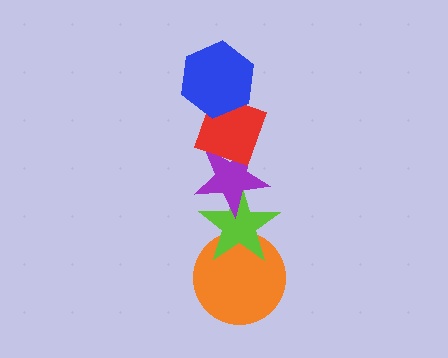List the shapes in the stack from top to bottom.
From top to bottom: the blue hexagon, the red diamond, the purple star, the lime star, the orange circle.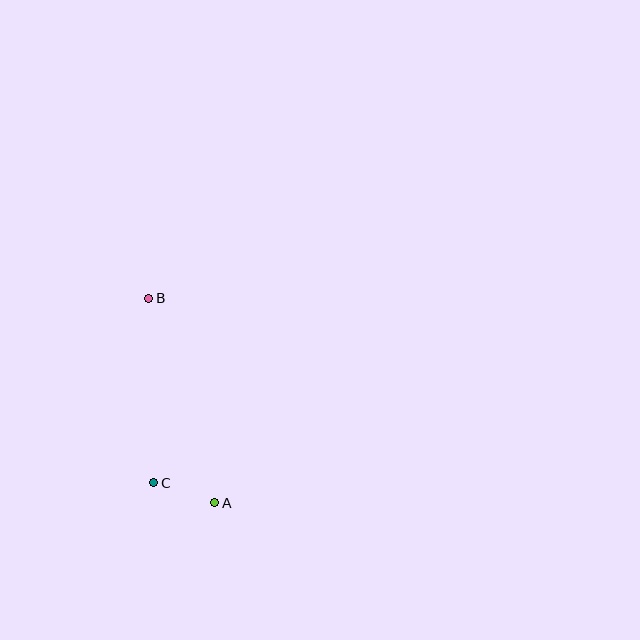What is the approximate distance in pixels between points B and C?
The distance between B and C is approximately 185 pixels.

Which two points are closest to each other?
Points A and C are closest to each other.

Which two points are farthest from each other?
Points A and B are farthest from each other.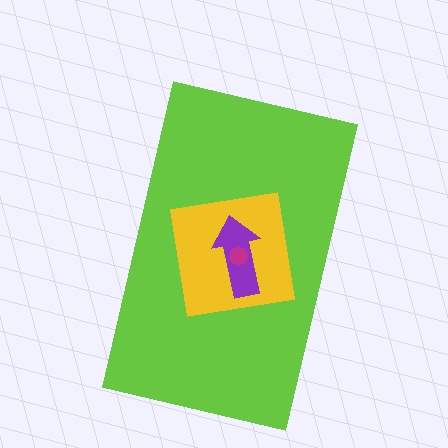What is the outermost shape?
The lime rectangle.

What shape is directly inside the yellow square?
The purple arrow.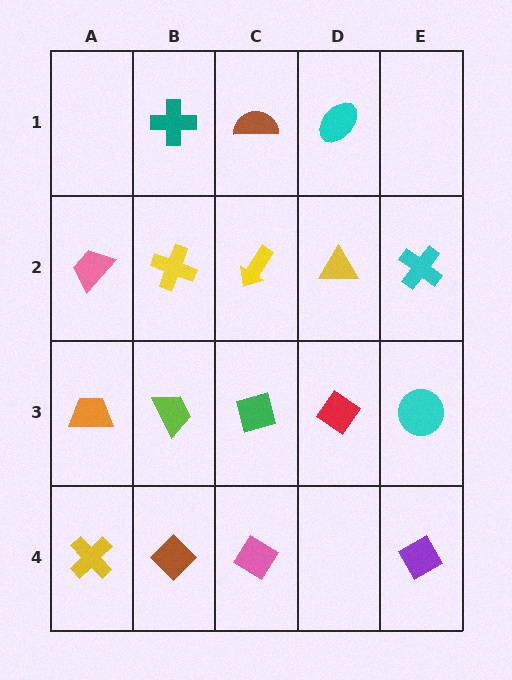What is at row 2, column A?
A pink trapezoid.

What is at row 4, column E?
A purple diamond.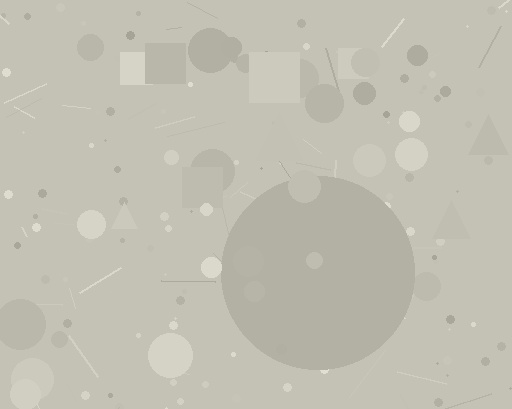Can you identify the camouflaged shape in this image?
The camouflaged shape is a circle.